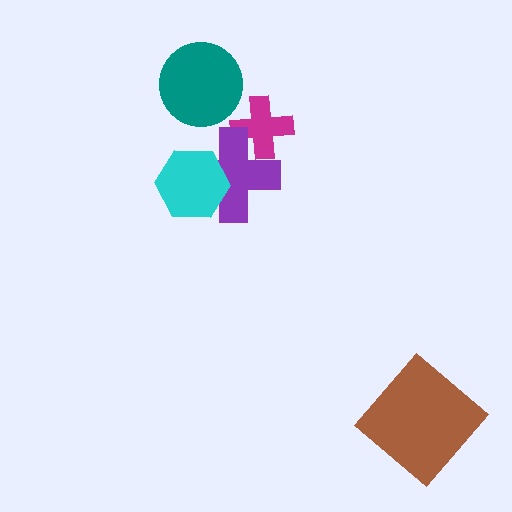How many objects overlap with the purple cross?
2 objects overlap with the purple cross.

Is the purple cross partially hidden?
Yes, it is partially covered by another shape.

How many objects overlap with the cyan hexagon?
1 object overlaps with the cyan hexagon.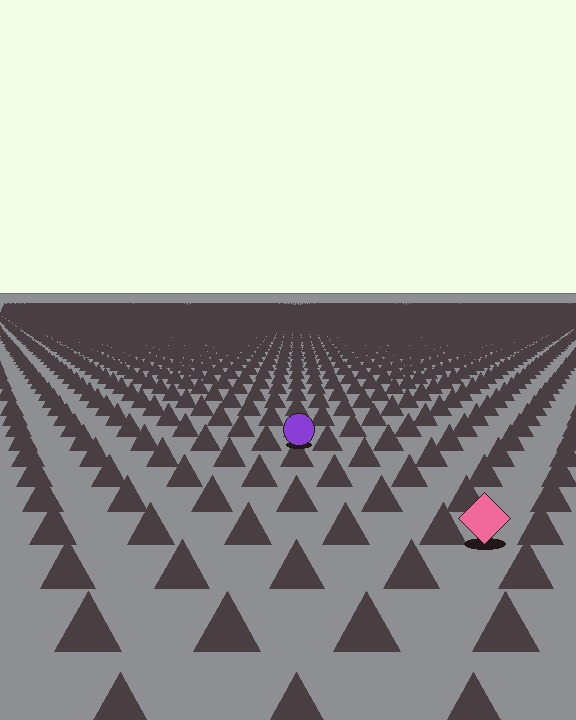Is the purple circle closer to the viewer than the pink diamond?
No. The pink diamond is closer — you can tell from the texture gradient: the ground texture is coarser near it.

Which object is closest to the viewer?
The pink diamond is closest. The texture marks near it are larger and more spread out.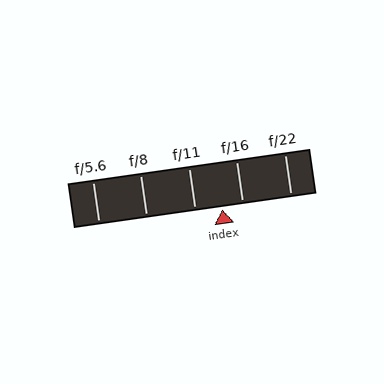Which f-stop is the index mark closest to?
The index mark is closest to f/16.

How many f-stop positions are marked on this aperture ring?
There are 5 f-stop positions marked.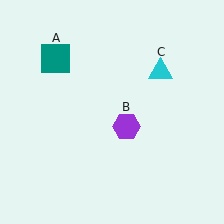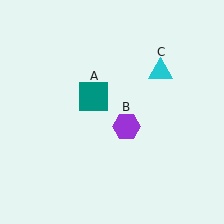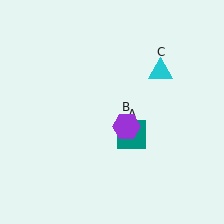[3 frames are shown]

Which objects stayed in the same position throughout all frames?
Purple hexagon (object B) and cyan triangle (object C) remained stationary.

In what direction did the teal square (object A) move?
The teal square (object A) moved down and to the right.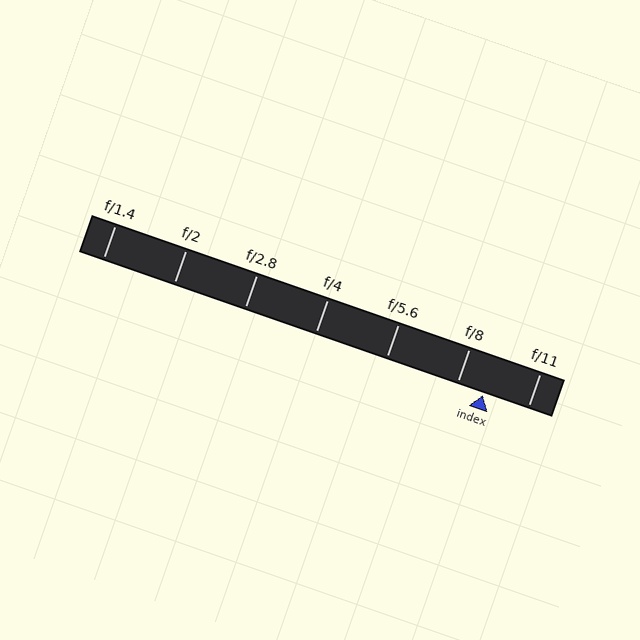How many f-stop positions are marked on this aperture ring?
There are 7 f-stop positions marked.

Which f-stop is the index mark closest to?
The index mark is closest to f/8.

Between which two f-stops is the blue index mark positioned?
The index mark is between f/8 and f/11.